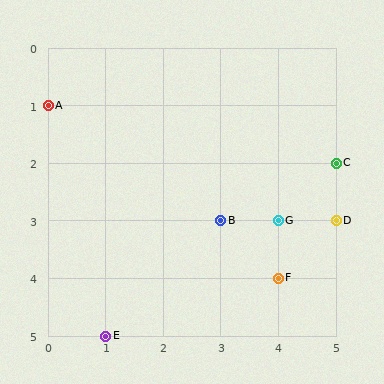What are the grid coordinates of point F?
Point F is at grid coordinates (4, 4).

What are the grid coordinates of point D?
Point D is at grid coordinates (5, 3).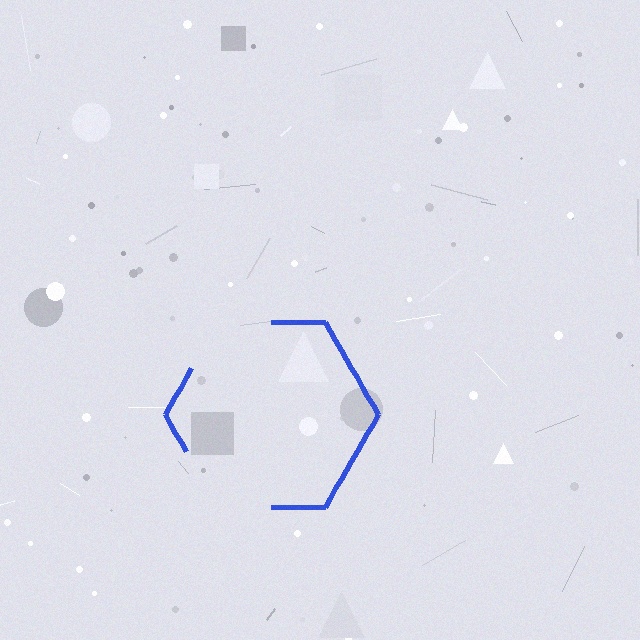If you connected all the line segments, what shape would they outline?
They would outline a hexagon.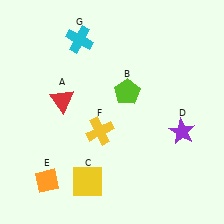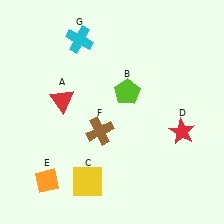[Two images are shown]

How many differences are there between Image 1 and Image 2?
There are 2 differences between the two images.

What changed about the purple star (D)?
In Image 1, D is purple. In Image 2, it changed to red.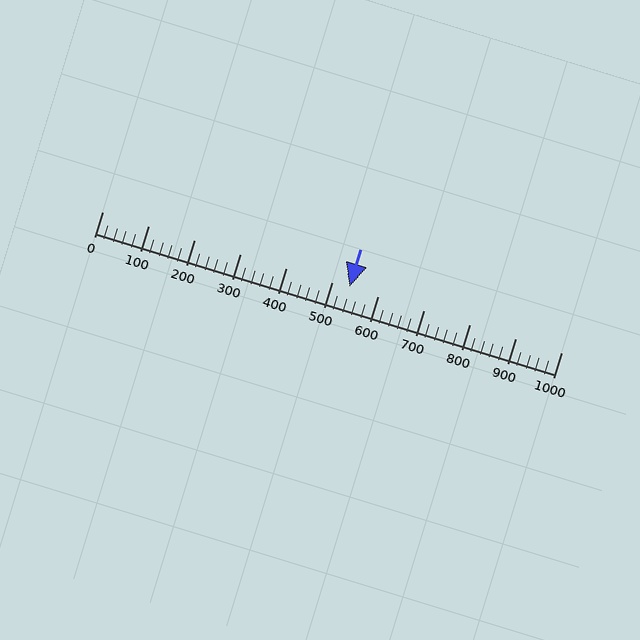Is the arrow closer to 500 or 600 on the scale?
The arrow is closer to 500.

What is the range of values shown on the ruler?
The ruler shows values from 0 to 1000.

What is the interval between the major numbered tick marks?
The major tick marks are spaced 100 units apart.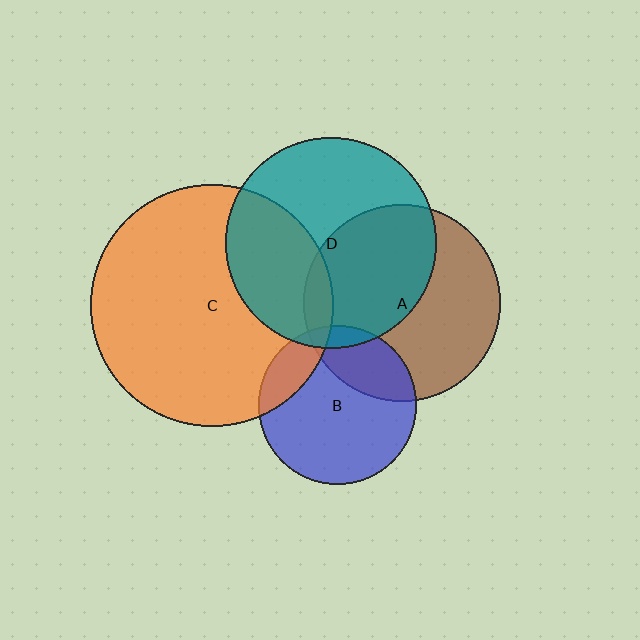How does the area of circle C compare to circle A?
Approximately 1.5 times.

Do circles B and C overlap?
Yes.